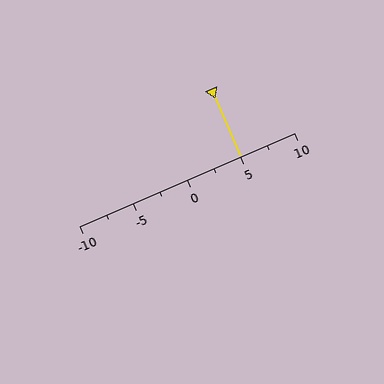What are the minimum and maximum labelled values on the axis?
The axis runs from -10 to 10.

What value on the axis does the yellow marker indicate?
The marker indicates approximately 5.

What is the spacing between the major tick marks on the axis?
The major ticks are spaced 5 apart.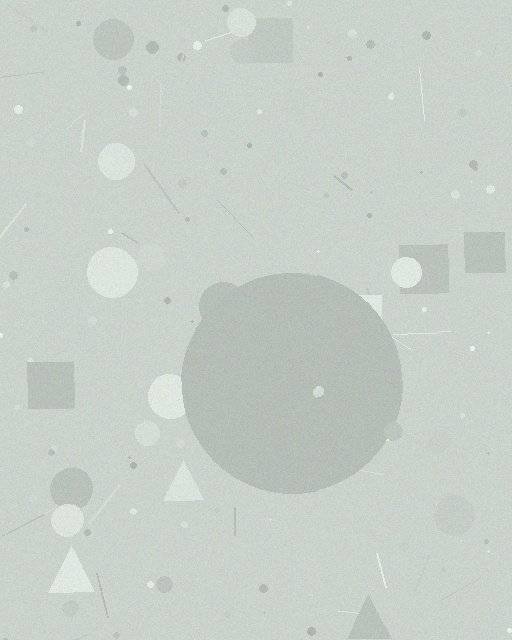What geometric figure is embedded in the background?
A circle is embedded in the background.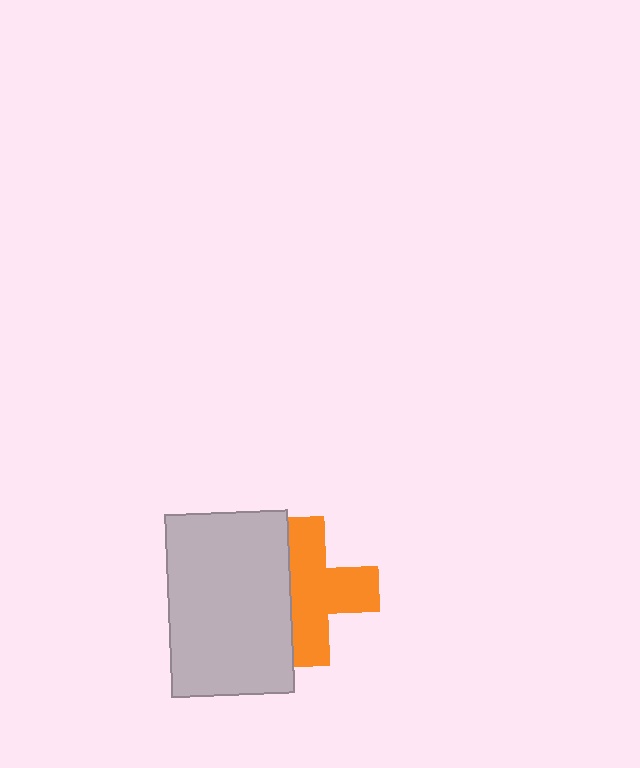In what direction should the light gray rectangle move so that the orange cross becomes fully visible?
The light gray rectangle should move left. That is the shortest direction to clear the overlap and leave the orange cross fully visible.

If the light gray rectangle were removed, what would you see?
You would see the complete orange cross.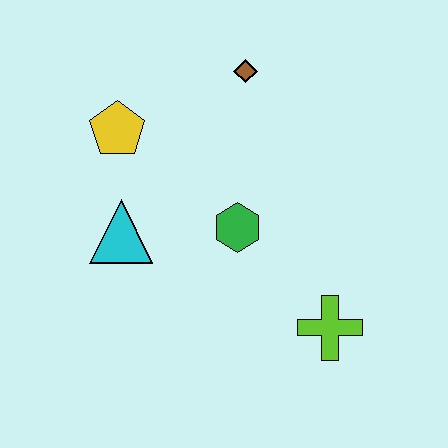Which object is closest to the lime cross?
The green hexagon is closest to the lime cross.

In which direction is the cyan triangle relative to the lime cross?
The cyan triangle is to the left of the lime cross.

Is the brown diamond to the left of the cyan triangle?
No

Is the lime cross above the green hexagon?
No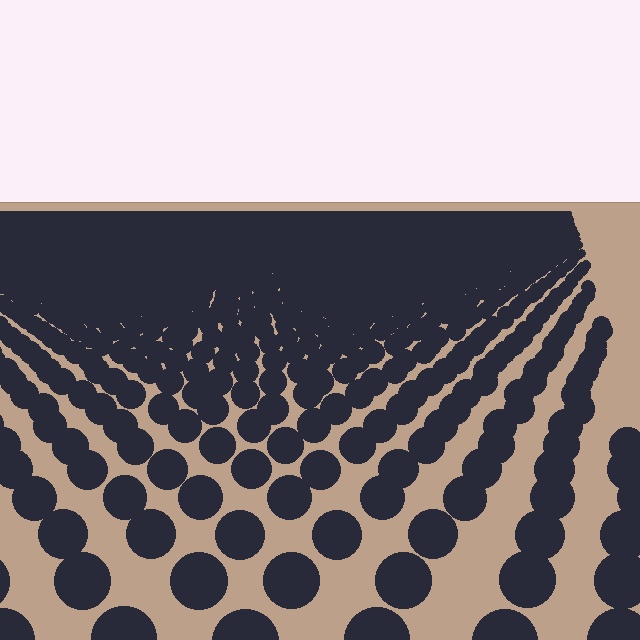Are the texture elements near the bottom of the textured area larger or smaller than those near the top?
Larger. Near the bottom, elements are closer to the viewer and appear at a bigger on-screen size.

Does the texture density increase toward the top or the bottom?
Density increases toward the top.